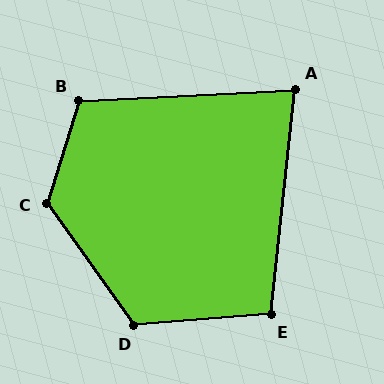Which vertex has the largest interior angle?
C, at approximately 127 degrees.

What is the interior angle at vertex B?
Approximately 110 degrees (obtuse).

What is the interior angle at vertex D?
Approximately 121 degrees (obtuse).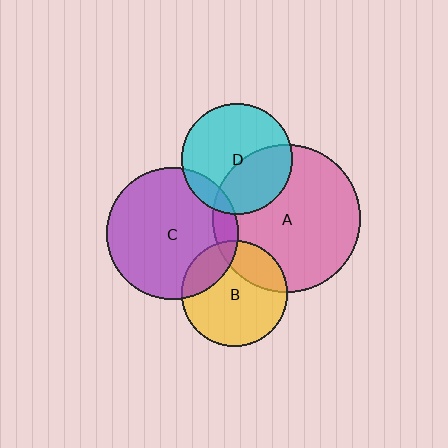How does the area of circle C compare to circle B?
Approximately 1.6 times.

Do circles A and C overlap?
Yes.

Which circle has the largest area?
Circle A (pink).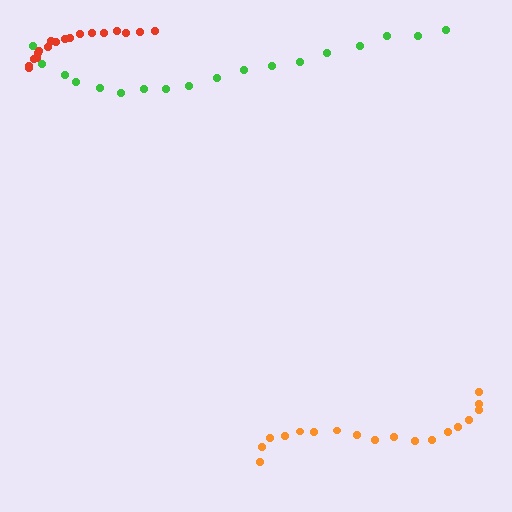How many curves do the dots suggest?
There are 3 distinct paths.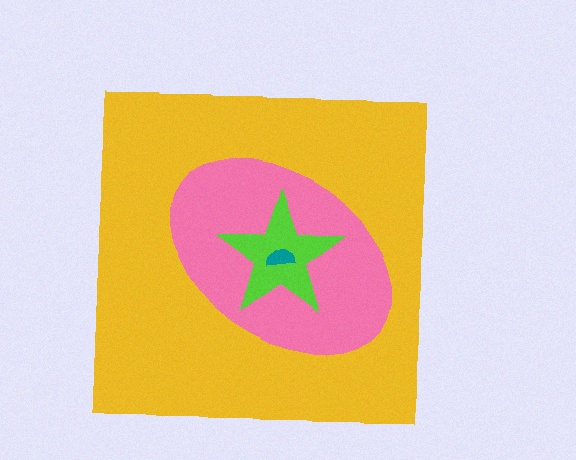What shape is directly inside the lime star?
The teal semicircle.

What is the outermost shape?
The yellow square.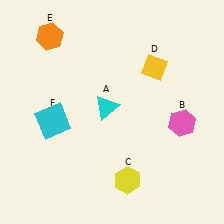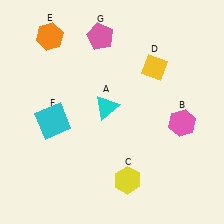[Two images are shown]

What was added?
A pink pentagon (G) was added in Image 2.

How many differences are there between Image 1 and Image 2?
There is 1 difference between the two images.